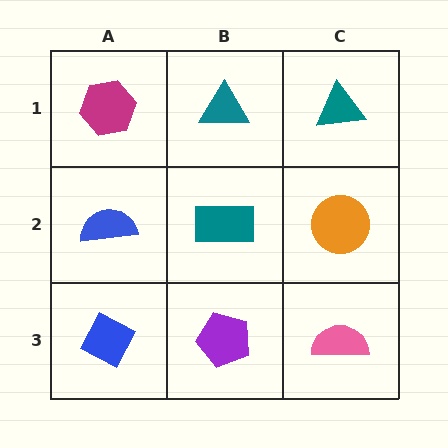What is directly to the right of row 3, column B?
A pink semicircle.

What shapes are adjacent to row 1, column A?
A blue semicircle (row 2, column A), a teal triangle (row 1, column B).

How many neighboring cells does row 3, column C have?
2.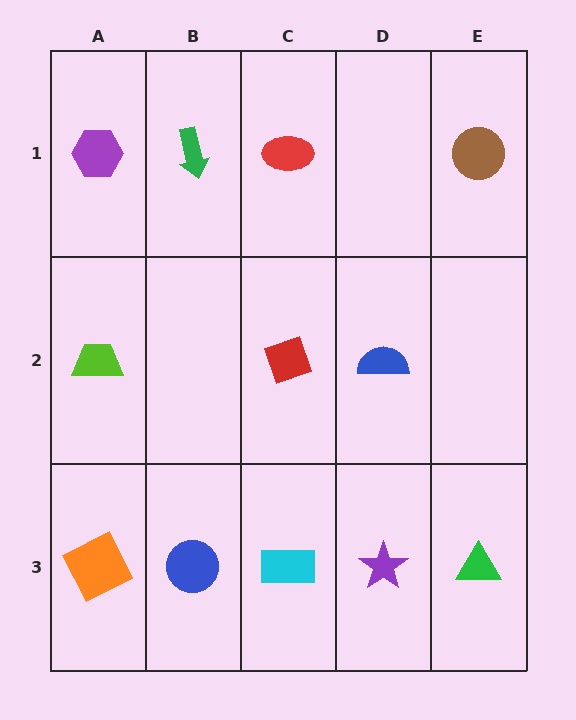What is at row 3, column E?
A green triangle.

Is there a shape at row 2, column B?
No, that cell is empty.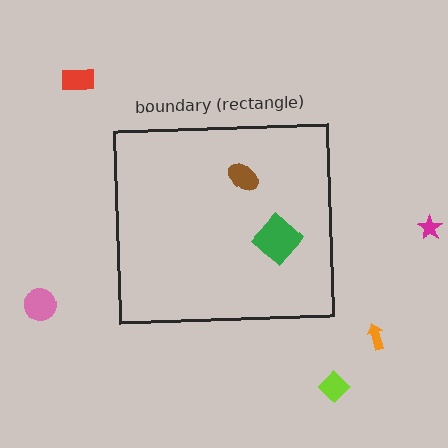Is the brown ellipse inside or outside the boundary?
Inside.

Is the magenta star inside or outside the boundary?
Outside.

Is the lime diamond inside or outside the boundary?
Outside.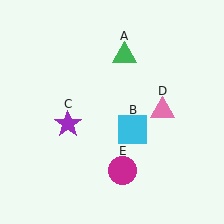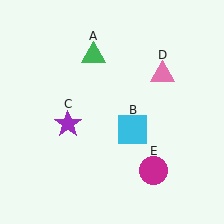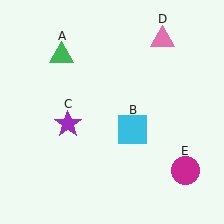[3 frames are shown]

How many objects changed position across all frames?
3 objects changed position: green triangle (object A), pink triangle (object D), magenta circle (object E).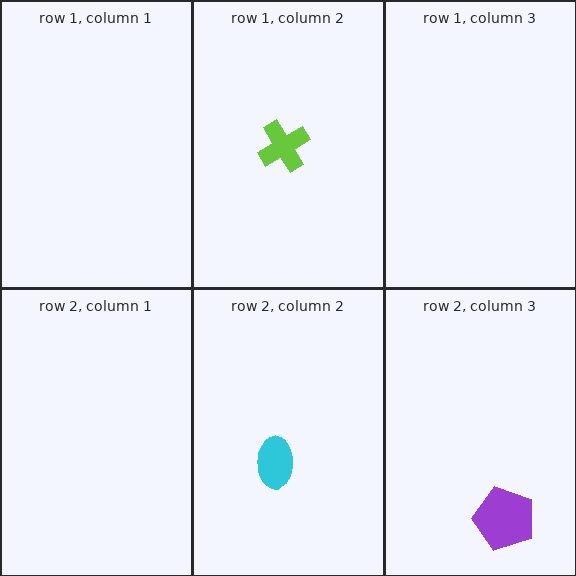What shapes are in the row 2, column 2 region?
The cyan ellipse.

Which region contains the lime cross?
The row 1, column 2 region.